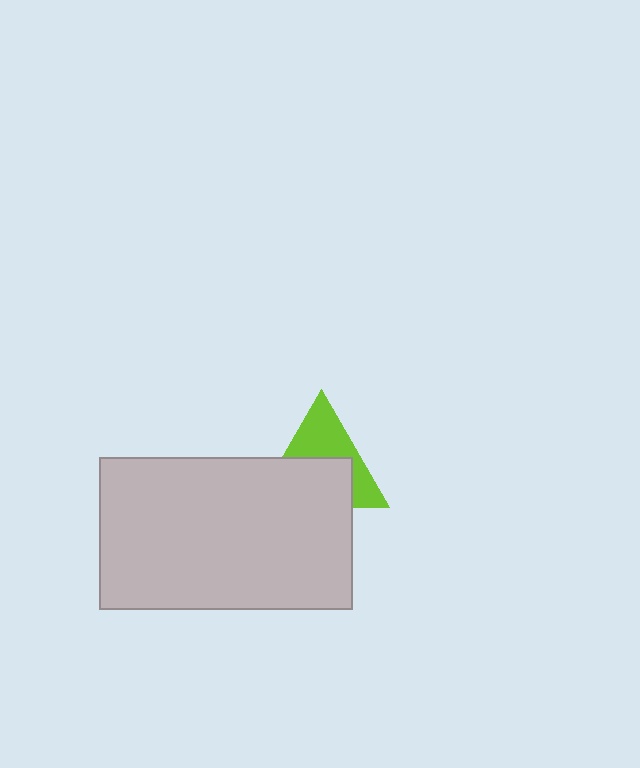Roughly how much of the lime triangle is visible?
About half of it is visible (roughly 47%).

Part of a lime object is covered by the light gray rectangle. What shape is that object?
It is a triangle.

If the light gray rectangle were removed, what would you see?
You would see the complete lime triangle.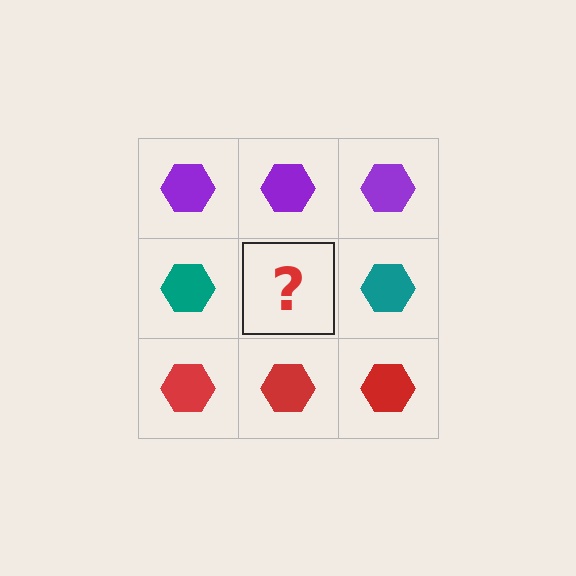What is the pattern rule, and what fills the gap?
The rule is that each row has a consistent color. The gap should be filled with a teal hexagon.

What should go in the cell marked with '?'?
The missing cell should contain a teal hexagon.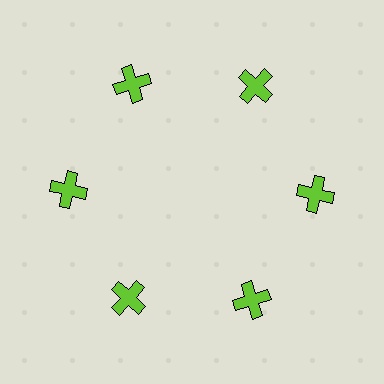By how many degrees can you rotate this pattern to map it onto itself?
The pattern maps onto itself every 60 degrees of rotation.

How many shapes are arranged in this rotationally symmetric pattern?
There are 6 shapes, arranged in 6 groups of 1.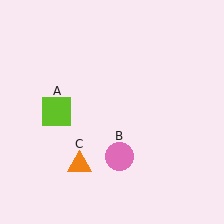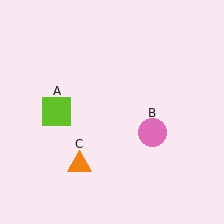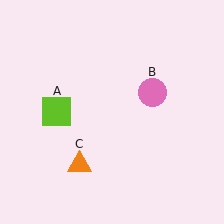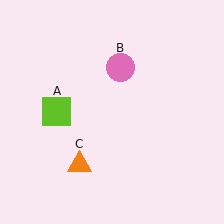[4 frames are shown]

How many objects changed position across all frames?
1 object changed position: pink circle (object B).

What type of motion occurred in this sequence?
The pink circle (object B) rotated counterclockwise around the center of the scene.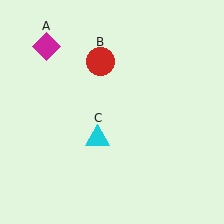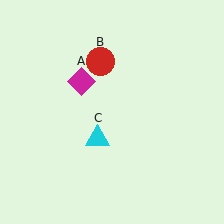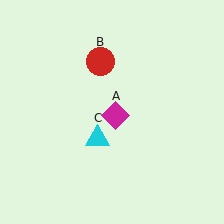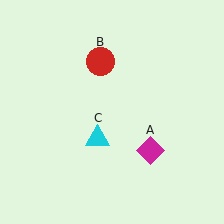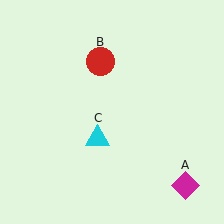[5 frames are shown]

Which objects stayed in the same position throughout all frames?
Red circle (object B) and cyan triangle (object C) remained stationary.